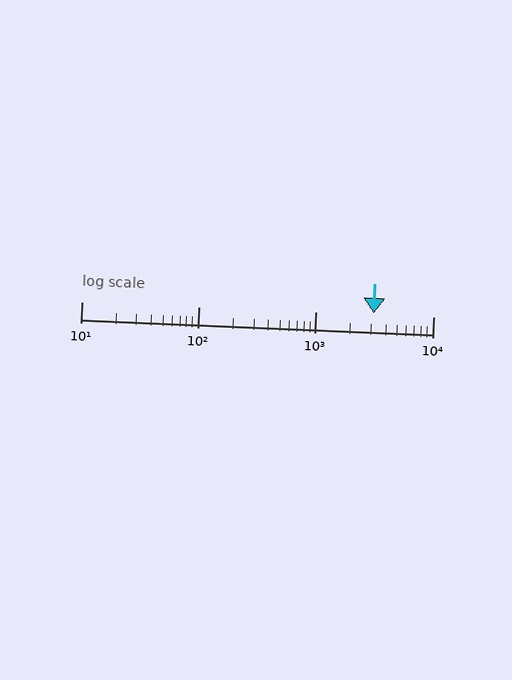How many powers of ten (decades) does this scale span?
The scale spans 3 decades, from 10 to 10000.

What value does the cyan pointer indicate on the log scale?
The pointer indicates approximately 3100.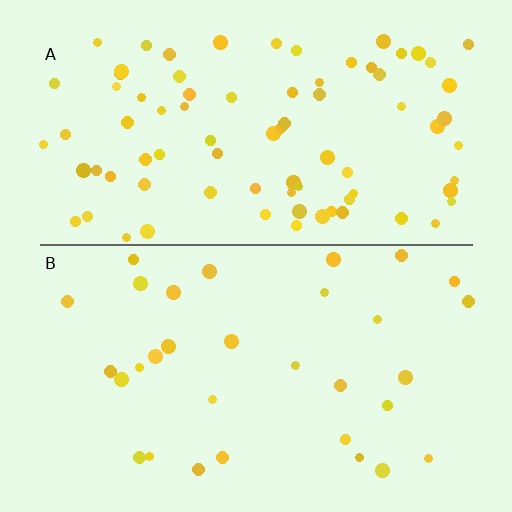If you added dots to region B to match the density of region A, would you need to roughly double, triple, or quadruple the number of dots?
Approximately triple.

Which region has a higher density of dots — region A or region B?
A (the top).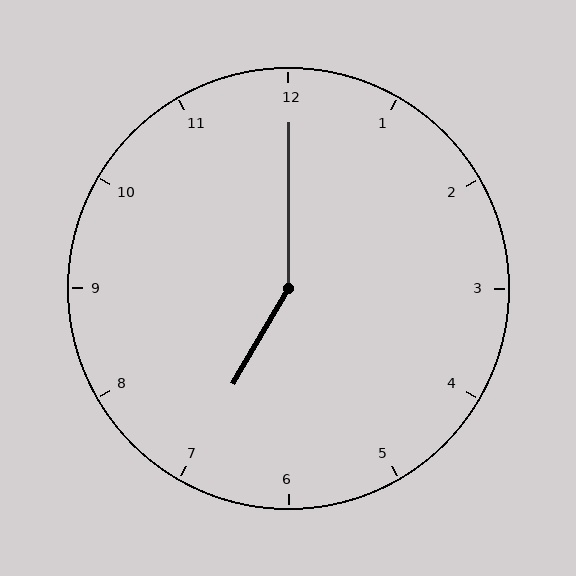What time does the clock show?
7:00.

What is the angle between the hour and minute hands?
Approximately 150 degrees.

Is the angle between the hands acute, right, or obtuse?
It is obtuse.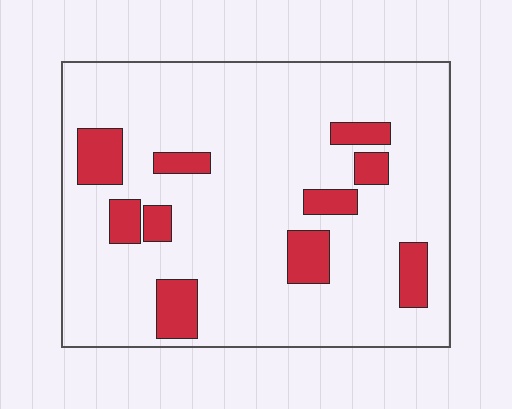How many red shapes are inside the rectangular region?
10.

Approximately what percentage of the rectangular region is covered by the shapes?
Approximately 15%.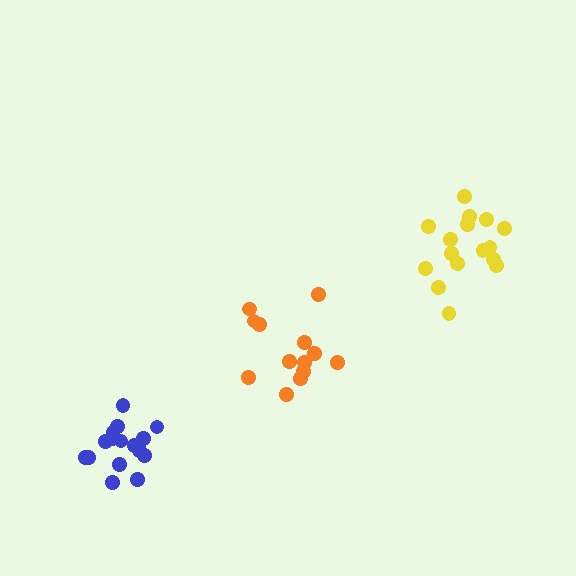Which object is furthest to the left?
The blue cluster is leftmost.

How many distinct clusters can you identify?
There are 3 distinct clusters.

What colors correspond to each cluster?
The clusters are colored: orange, blue, yellow.